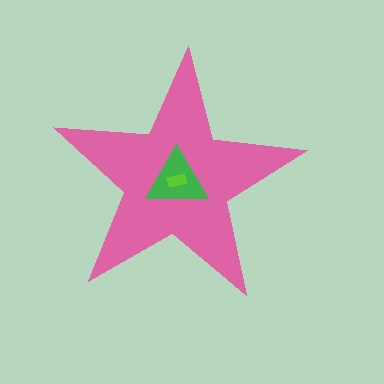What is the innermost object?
The lime rectangle.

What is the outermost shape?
The pink star.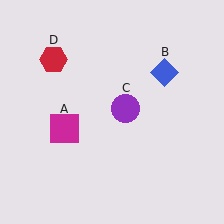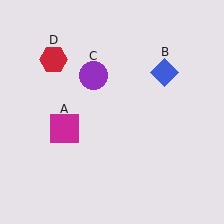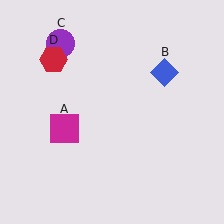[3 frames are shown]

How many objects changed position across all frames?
1 object changed position: purple circle (object C).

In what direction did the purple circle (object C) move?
The purple circle (object C) moved up and to the left.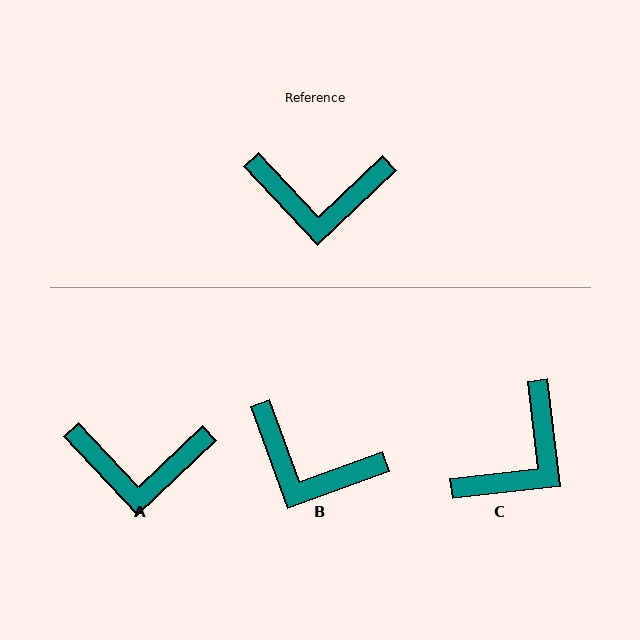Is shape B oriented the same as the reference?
No, it is off by about 23 degrees.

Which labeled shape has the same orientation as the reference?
A.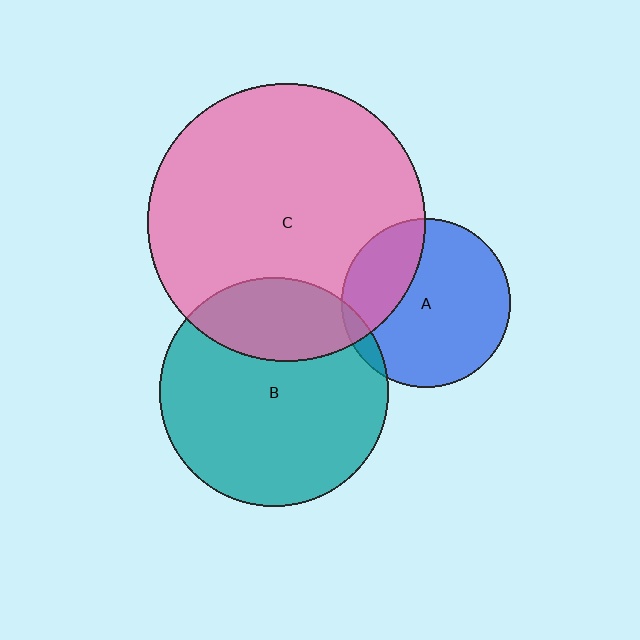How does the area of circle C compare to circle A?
Approximately 2.7 times.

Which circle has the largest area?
Circle C (pink).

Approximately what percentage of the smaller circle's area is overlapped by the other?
Approximately 25%.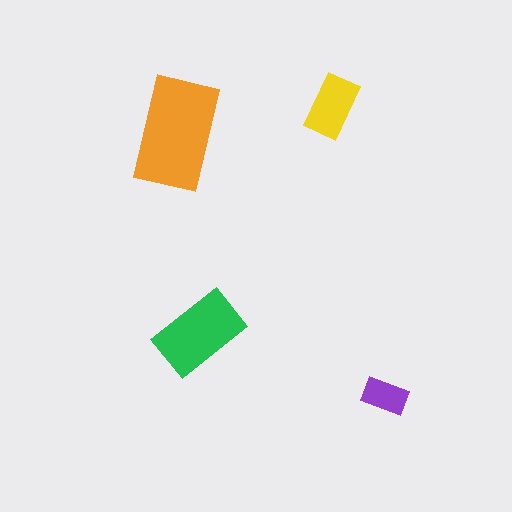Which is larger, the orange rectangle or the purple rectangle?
The orange one.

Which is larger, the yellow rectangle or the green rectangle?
The green one.